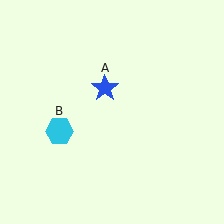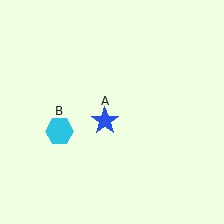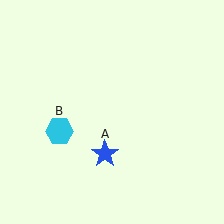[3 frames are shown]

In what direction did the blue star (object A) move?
The blue star (object A) moved down.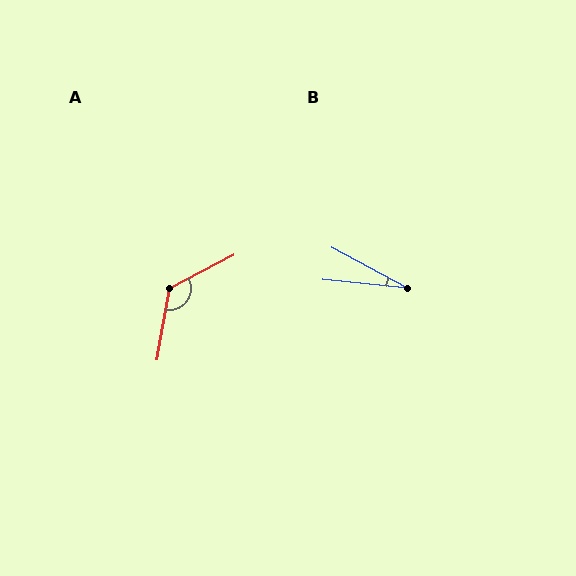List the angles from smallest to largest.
B (23°), A (128°).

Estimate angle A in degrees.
Approximately 128 degrees.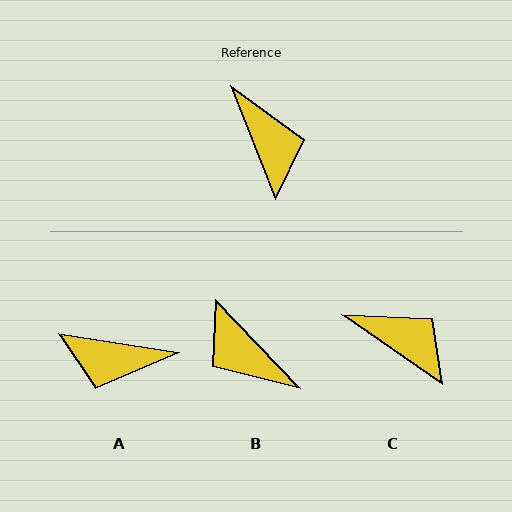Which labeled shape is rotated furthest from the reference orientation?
B, about 157 degrees away.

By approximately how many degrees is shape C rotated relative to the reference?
Approximately 34 degrees counter-clockwise.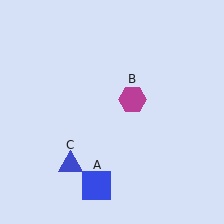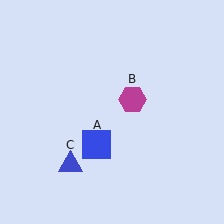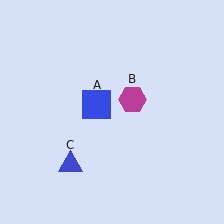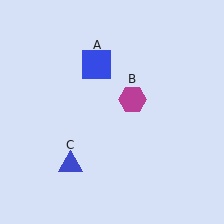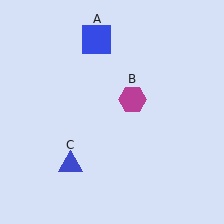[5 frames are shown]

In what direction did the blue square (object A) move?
The blue square (object A) moved up.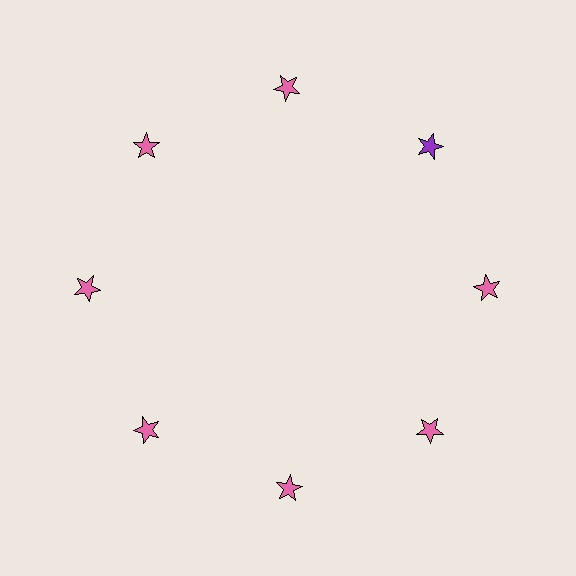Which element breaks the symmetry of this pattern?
The purple star at roughly the 2 o'clock position breaks the symmetry. All other shapes are pink stars.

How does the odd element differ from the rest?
It has a different color: purple instead of pink.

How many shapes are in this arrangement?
There are 8 shapes arranged in a ring pattern.